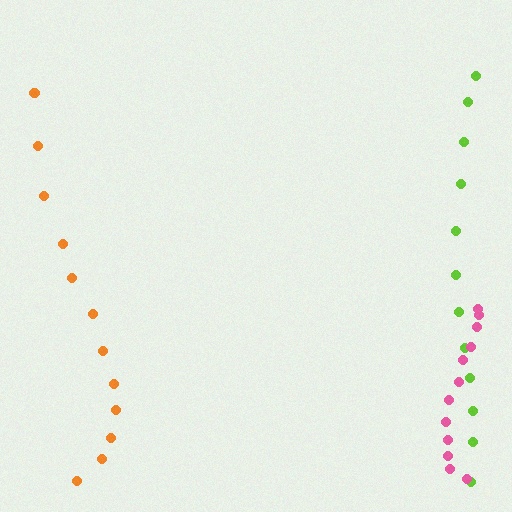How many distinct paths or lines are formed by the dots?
There are 3 distinct paths.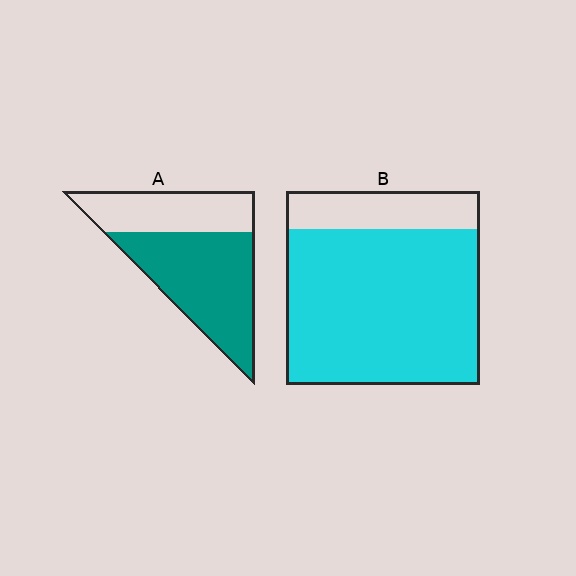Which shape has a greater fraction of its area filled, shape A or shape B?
Shape B.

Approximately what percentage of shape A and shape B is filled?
A is approximately 60% and B is approximately 80%.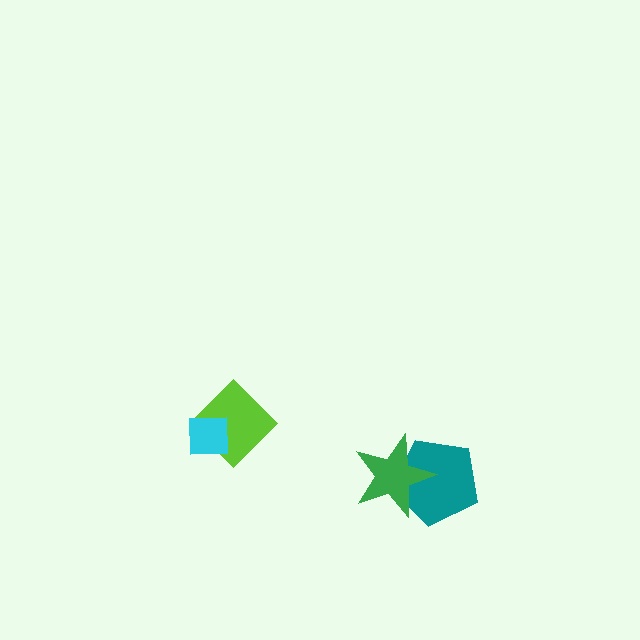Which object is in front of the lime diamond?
The cyan square is in front of the lime diamond.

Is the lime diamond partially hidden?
Yes, it is partially covered by another shape.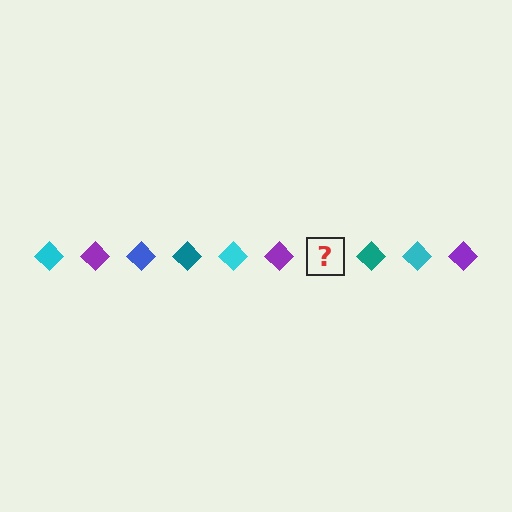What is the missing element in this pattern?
The missing element is a blue diamond.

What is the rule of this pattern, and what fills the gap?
The rule is that the pattern cycles through cyan, purple, blue, teal diamonds. The gap should be filled with a blue diamond.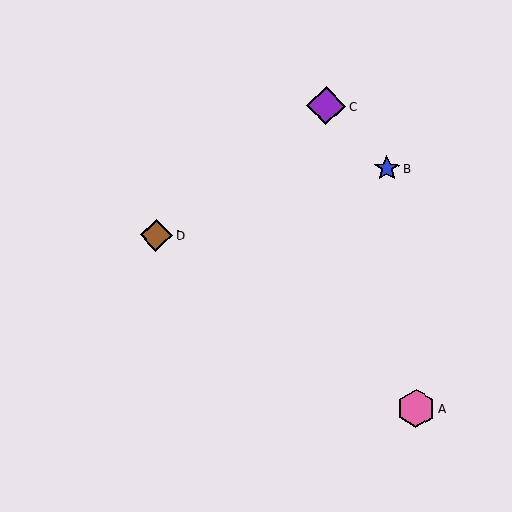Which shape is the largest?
The purple diamond (labeled C) is the largest.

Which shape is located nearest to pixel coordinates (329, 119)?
The purple diamond (labeled C) at (326, 106) is nearest to that location.